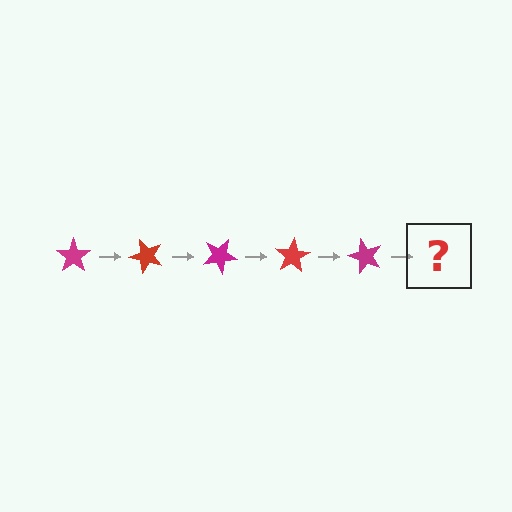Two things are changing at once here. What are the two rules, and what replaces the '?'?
The two rules are that it rotates 50 degrees each step and the color cycles through magenta and red. The '?' should be a red star, rotated 250 degrees from the start.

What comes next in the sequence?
The next element should be a red star, rotated 250 degrees from the start.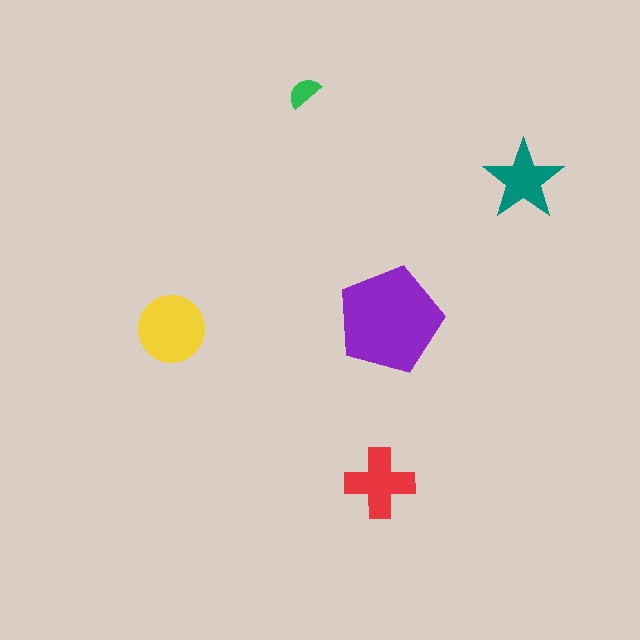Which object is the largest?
The purple pentagon.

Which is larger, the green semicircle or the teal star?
The teal star.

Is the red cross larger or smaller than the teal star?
Larger.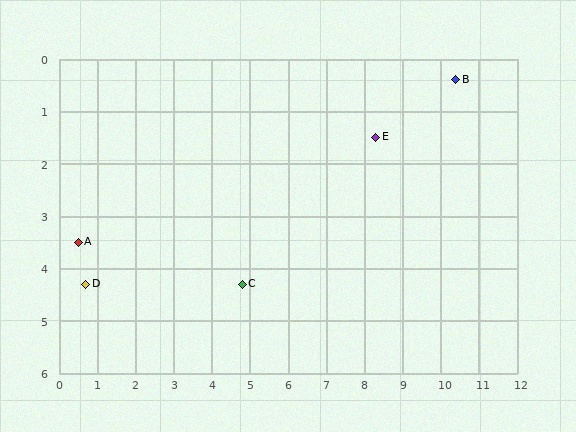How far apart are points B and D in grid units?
Points B and D are about 10.5 grid units apart.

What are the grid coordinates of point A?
Point A is at approximately (0.5, 3.5).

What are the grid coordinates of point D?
Point D is at approximately (0.7, 4.3).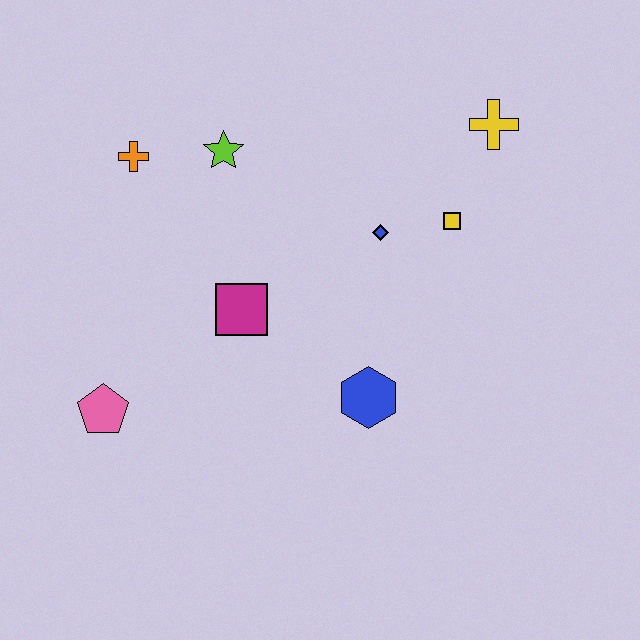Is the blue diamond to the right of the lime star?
Yes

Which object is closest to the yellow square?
The blue diamond is closest to the yellow square.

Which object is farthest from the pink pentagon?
The yellow cross is farthest from the pink pentagon.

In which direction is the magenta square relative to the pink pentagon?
The magenta square is to the right of the pink pentagon.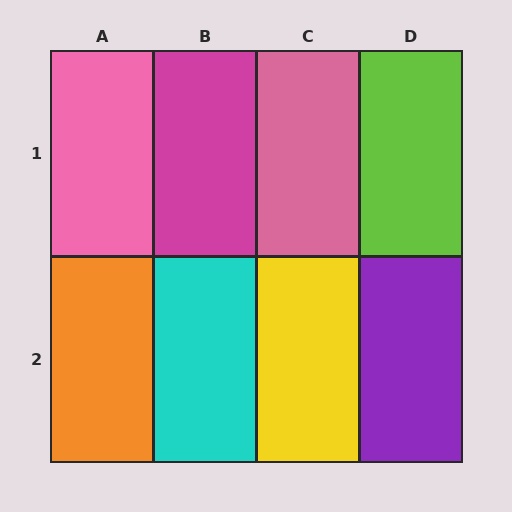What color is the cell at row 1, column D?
Lime.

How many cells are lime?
1 cell is lime.